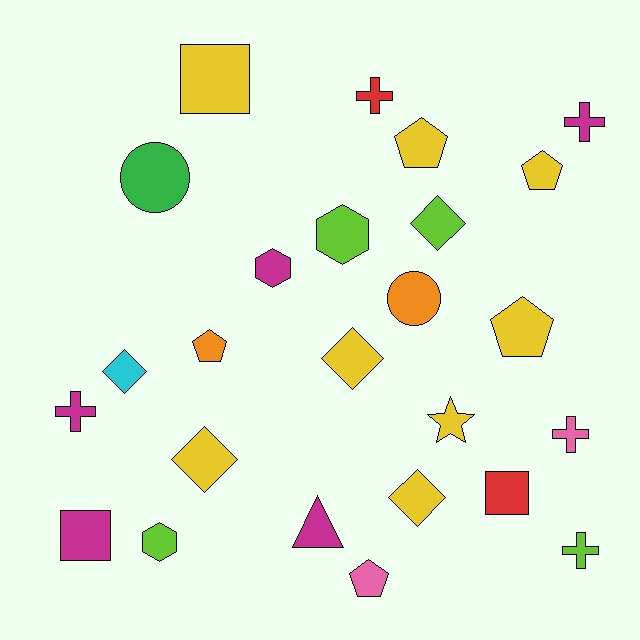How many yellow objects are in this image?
There are 8 yellow objects.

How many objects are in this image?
There are 25 objects.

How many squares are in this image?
There are 3 squares.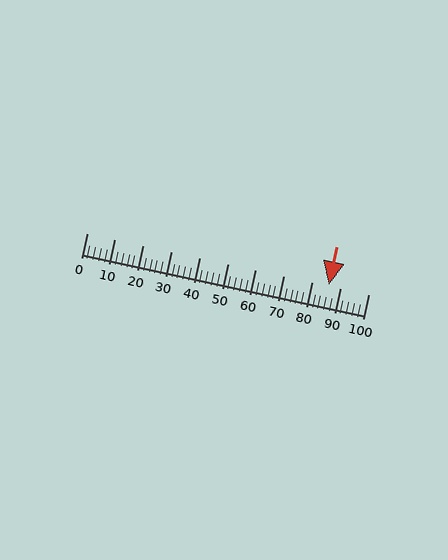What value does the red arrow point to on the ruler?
The red arrow points to approximately 86.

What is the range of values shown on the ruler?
The ruler shows values from 0 to 100.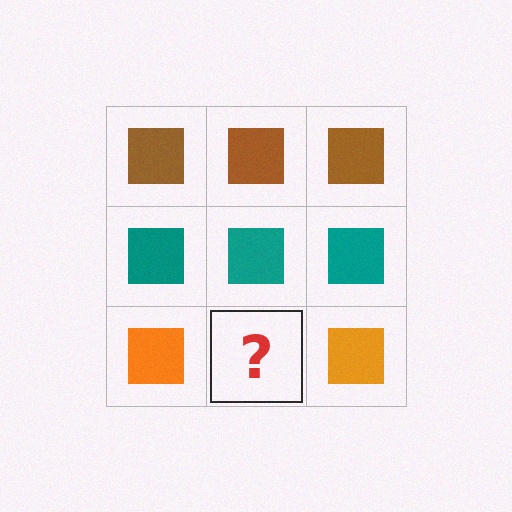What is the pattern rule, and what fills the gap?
The rule is that each row has a consistent color. The gap should be filled with an orange square.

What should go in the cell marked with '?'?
The missing cell should contain an orange square.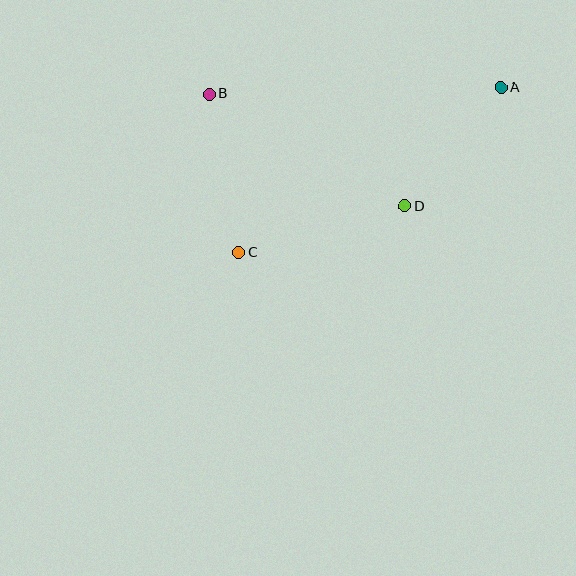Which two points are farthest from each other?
Points A and C are farthest from each other.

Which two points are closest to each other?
Points A and D are closest to each other.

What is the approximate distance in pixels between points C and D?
The distance between C and D is approximately 173 pixels.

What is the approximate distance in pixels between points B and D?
The distance between B and D is approximately 226 pixels.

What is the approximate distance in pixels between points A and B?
The distance between A and B is approximately 292 pixels.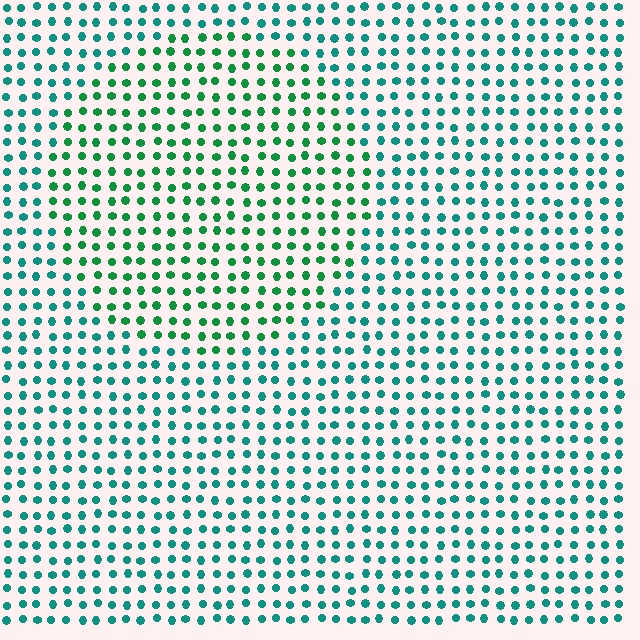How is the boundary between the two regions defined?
The boundary is defined purely by a slight shift in hue (about 31 degrees). Spacing, size, and orientation are identical on both sides.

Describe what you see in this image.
The image is filled with small teal elements in a uniform arrangement. A circle-shaped region is visible where the elements are tinted to a slightly different hue, forming a subtle color boundary.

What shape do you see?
I see a circle.